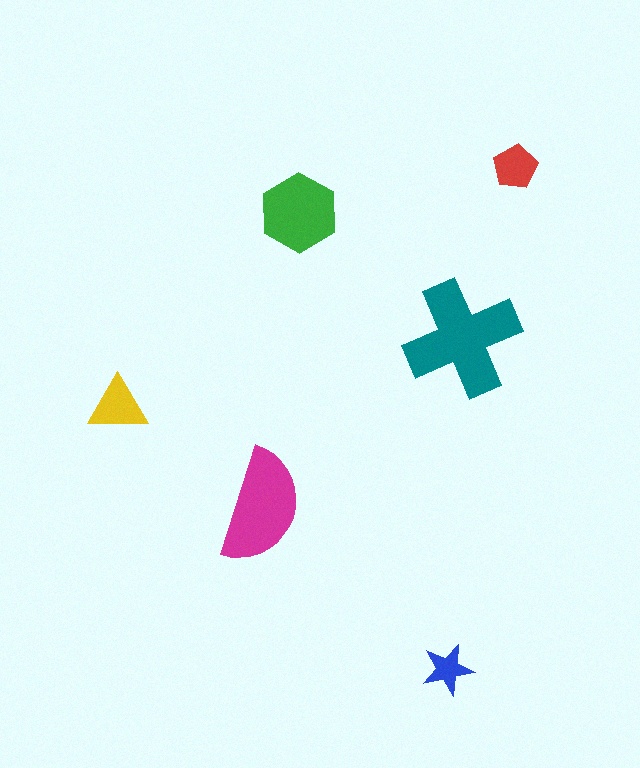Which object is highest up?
The red pentagon is topmost.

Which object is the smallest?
The blue star.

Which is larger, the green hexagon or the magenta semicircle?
The magenta semicircle.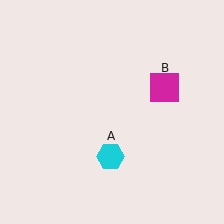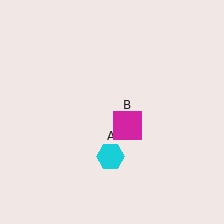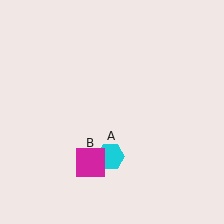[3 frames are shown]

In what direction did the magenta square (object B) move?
The magenta square (object B) moved down and to the left.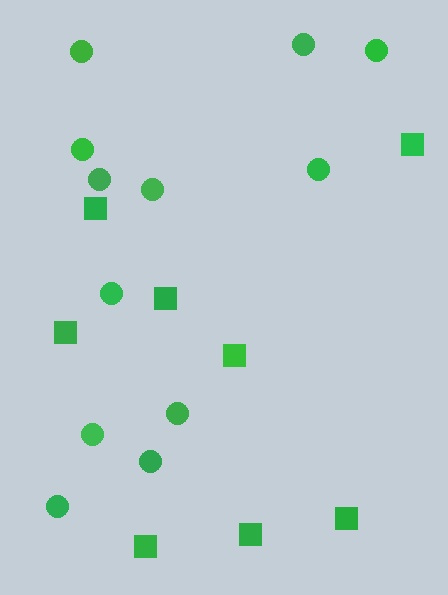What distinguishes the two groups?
There are 2 groups: one group of circles (12) and one group of squares (8).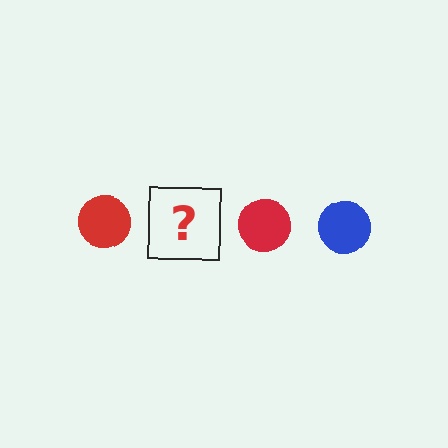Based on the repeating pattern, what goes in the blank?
The blank should be a blue circle.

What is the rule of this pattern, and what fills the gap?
The rule is that the pattern cycles through red, blue circles. The gap should be filled with a blue circle.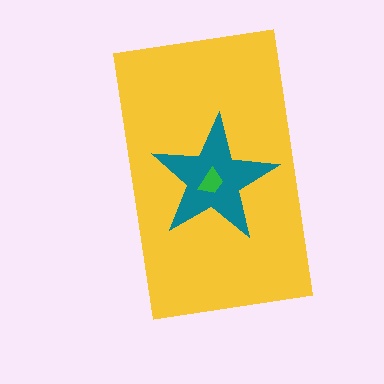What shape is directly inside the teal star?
The green trapezoid.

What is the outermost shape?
The yellow rectangle.